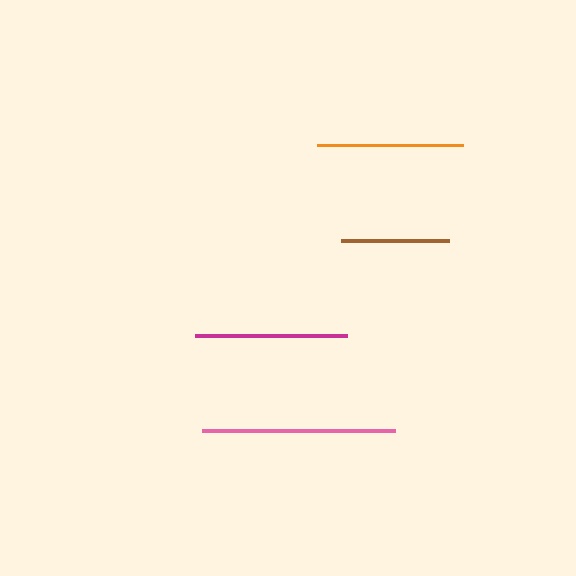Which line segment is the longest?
The pink line is the longest at approximately 192 pixels.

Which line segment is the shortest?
The brown line is the shortest at approximately 108 pixels.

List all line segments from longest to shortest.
From longest to shortest: pink, magenta, orange, brown.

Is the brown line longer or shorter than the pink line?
The pink line is longer than the brown line.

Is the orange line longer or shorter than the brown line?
The orange line is longer than the brown line.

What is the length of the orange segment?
The orange segment is approximately 147 pixels long.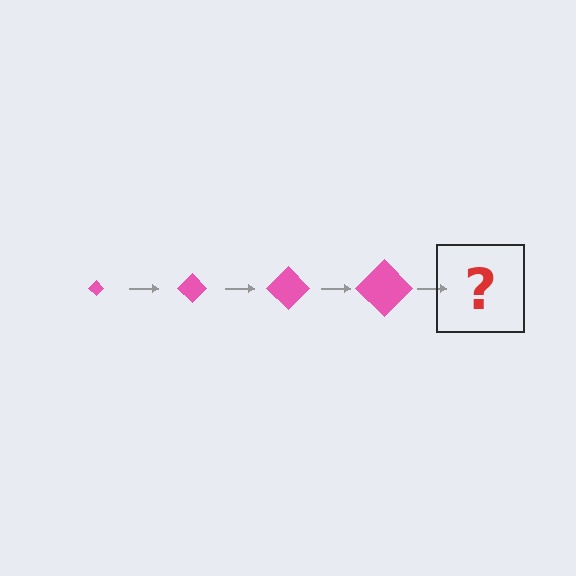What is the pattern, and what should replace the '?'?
The pattern is that the diamond gets progressively larger each step. The '?' should be a pink diamond, larger than the previous one.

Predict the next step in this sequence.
The next step is a pink diamond, larger than the previous one.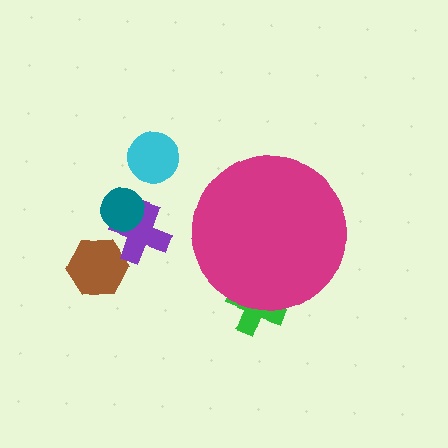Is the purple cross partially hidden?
No, the purple cross is fully visible.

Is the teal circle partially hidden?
No, the teal circle is fully visible.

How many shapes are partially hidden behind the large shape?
1 shape is partially hidden.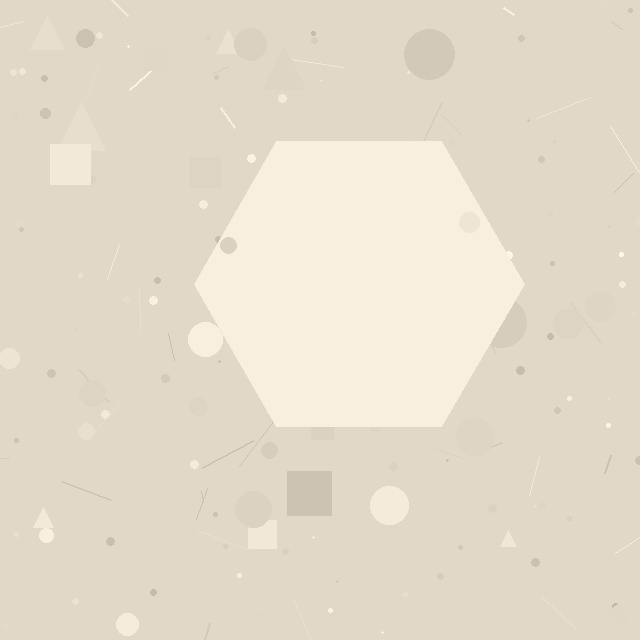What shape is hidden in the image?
A hexagon is hidden in the image.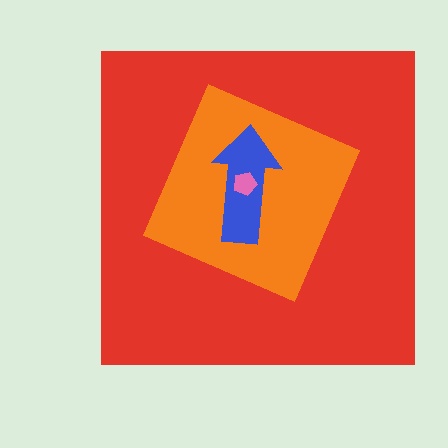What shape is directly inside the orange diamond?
The blue arrow.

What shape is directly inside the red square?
The orange diamond.